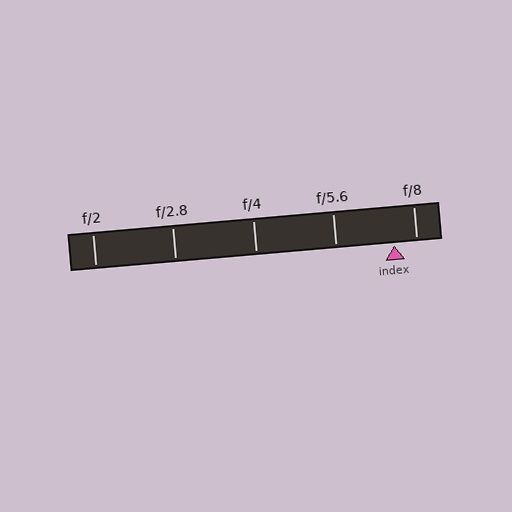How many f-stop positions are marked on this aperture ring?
There are 5 f-stop positions marked.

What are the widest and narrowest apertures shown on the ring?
The widest aperture shown is f/2 and the narrowest is f/8.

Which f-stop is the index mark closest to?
The index mark is closest to f/8.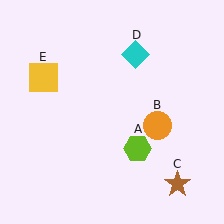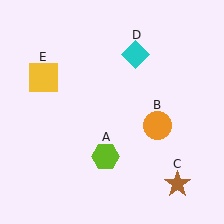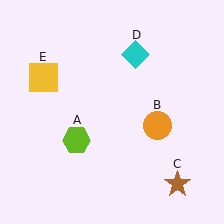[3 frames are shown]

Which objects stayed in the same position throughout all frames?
Orange circle (object B) and brown star (object C) and cyan diamond (object D) and yellow square (object E) remained stationary.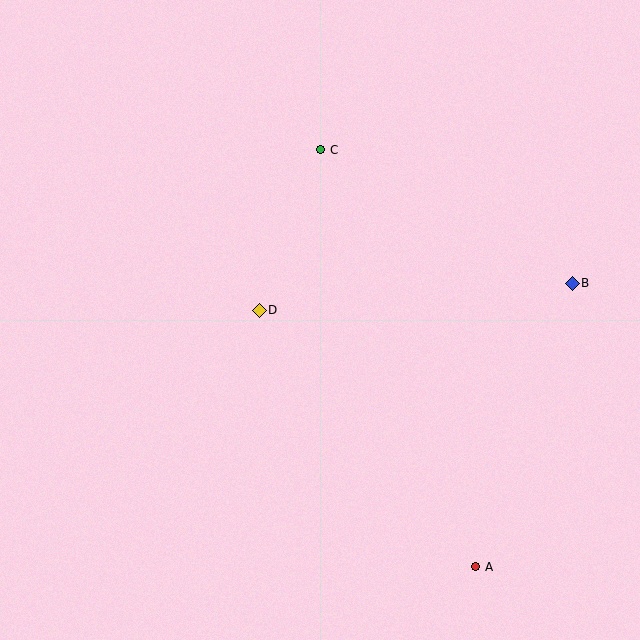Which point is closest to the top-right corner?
Point B is closest to the top-right corner.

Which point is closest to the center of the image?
Point D at (259, 310) is closest to the center.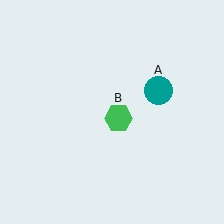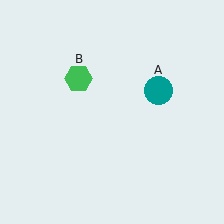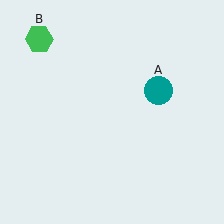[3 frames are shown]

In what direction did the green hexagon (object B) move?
The green hexagon (object B) moved up and to the left.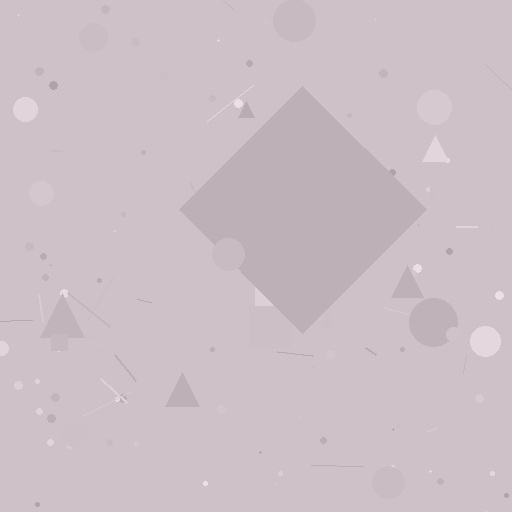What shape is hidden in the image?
A diamond is hidden in the image.